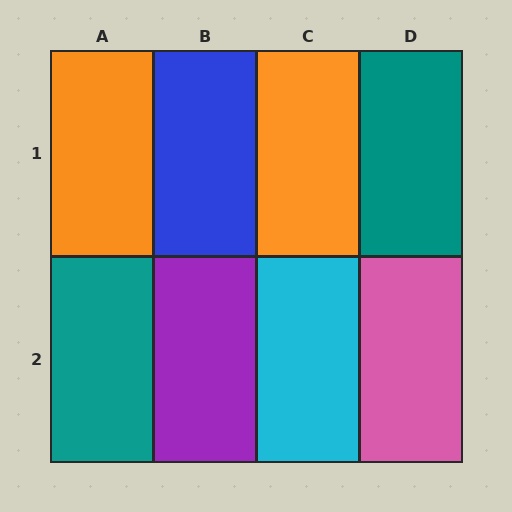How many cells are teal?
2 cells are teal.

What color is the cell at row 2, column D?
Pink.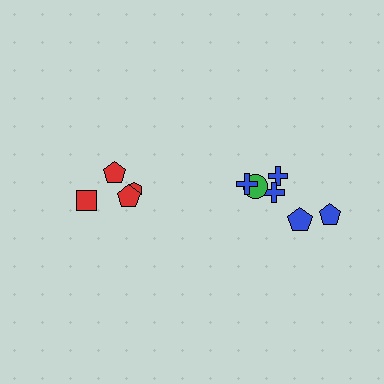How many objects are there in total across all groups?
There are 10 objects.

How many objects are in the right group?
There are 6 objects.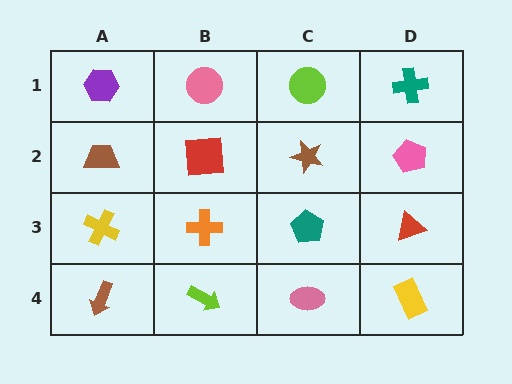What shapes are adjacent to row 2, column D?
A teal cross (row 1, column D), a red triangle (row 3, column D), a brown star (row 2, column C).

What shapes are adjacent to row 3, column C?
A brown star (row 2, column C), a pink ellipse (row 4, column C), an orange cross (row 3, column B), a red triangle (row 3, column D).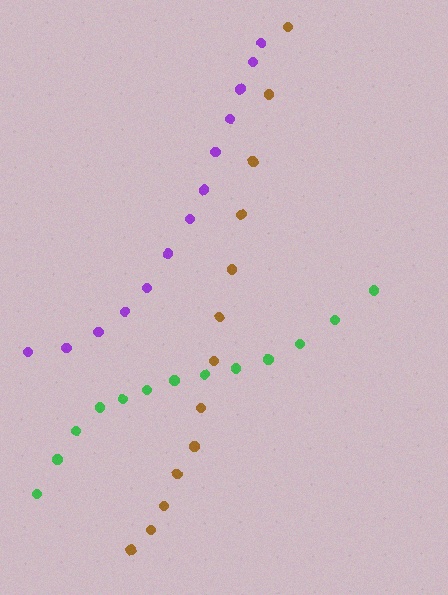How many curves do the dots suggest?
There are 3 distinct paths.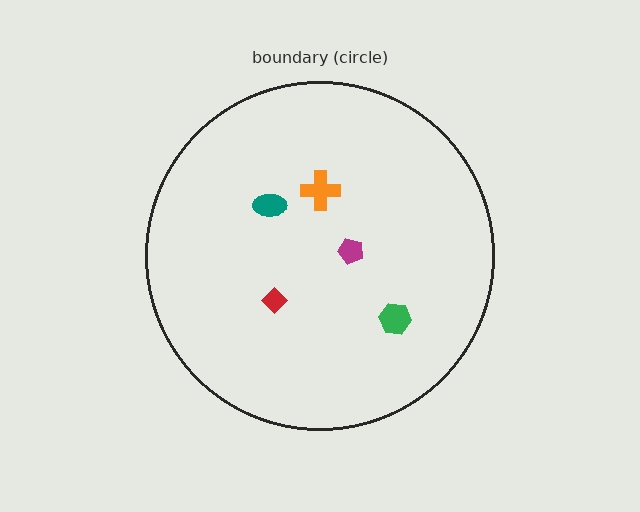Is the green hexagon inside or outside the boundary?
Inside.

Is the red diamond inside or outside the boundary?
Inside.